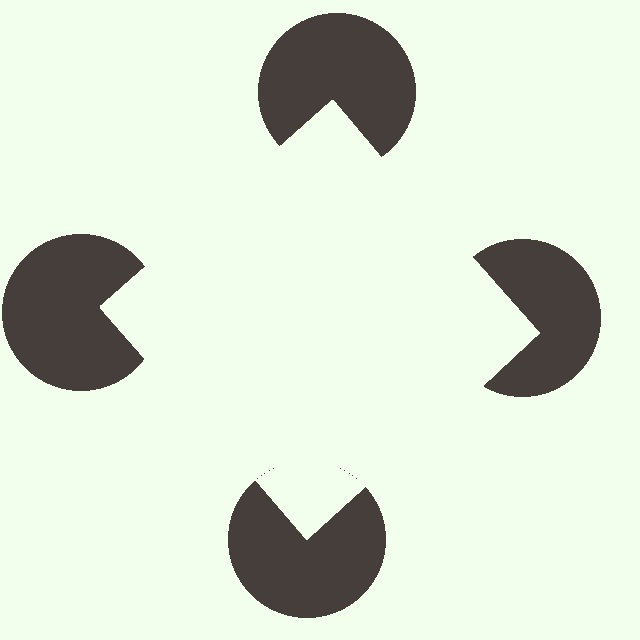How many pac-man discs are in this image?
There are 4 — one at each vertex of the illusory square.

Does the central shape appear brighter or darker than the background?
It typically appears slightly brighter than the background, even though no actual brightness change is drawn.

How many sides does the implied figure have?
4 sides.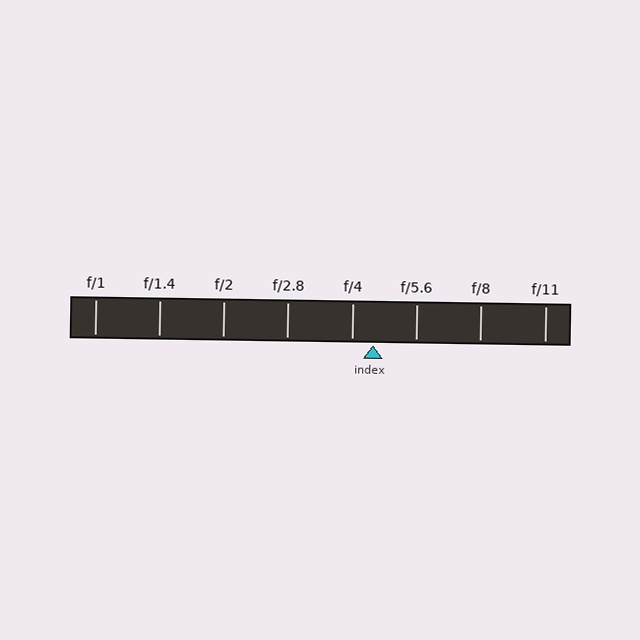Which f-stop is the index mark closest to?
The index mark is closest to f/4.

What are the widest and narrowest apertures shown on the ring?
The widest aperture shown is f/1 and the narrowest is f/11.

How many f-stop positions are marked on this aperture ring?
There are 8 f-stop positions marked.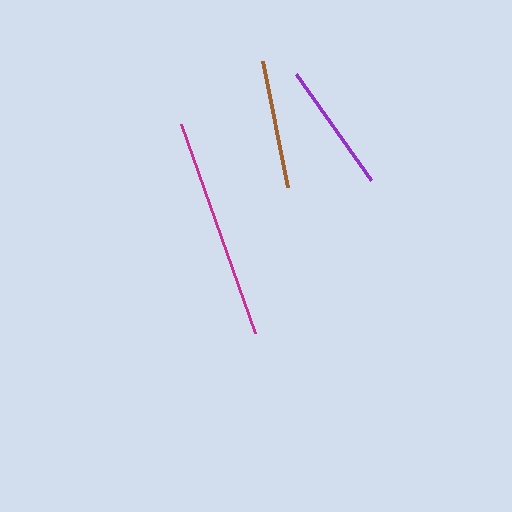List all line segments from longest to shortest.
From longest to shortest: magenta, purple, brown.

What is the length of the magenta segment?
The magenta segment is approximately 221 pixels long.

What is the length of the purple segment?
The purple segment is approximately 130 pixels long.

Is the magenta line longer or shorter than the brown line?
The magenta line is longer than the brown line.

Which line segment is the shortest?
The brown line is the shortest at approximately 128 pixels.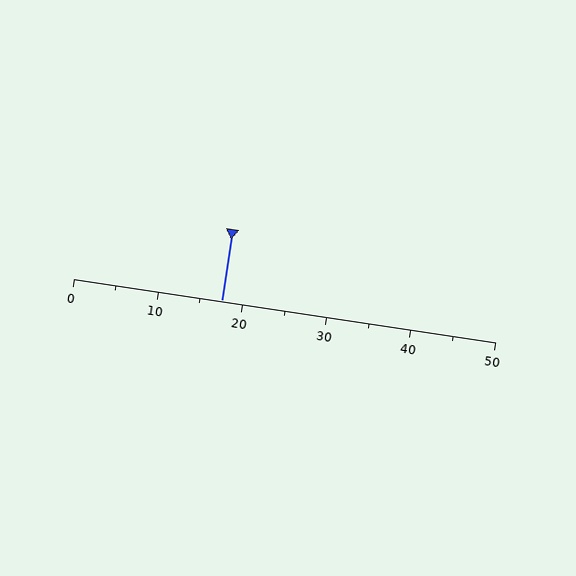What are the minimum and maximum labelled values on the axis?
The axis runs from 0 to 50.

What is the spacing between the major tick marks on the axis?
The major ticks are spaced 10 apart.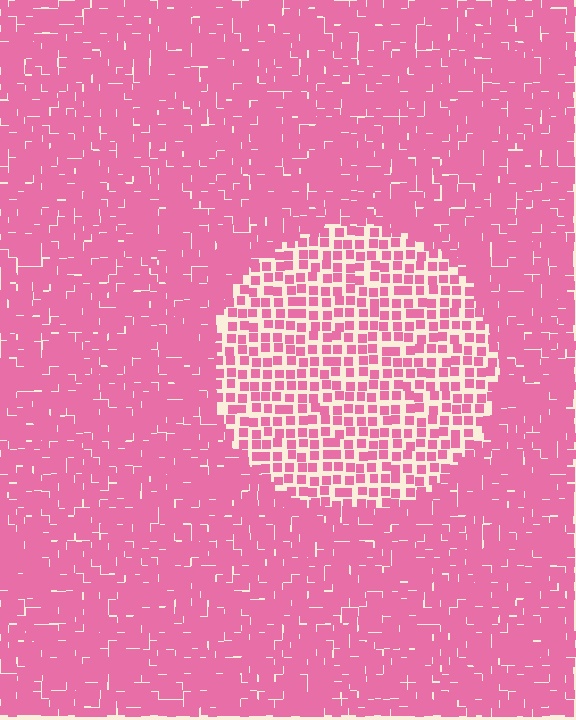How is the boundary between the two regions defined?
The boundary is defined by a change in element density (approximately 2.0x ratio). All elements are the same color, size, and shape.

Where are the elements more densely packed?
The elements are more densely packed outside the circle boundary.